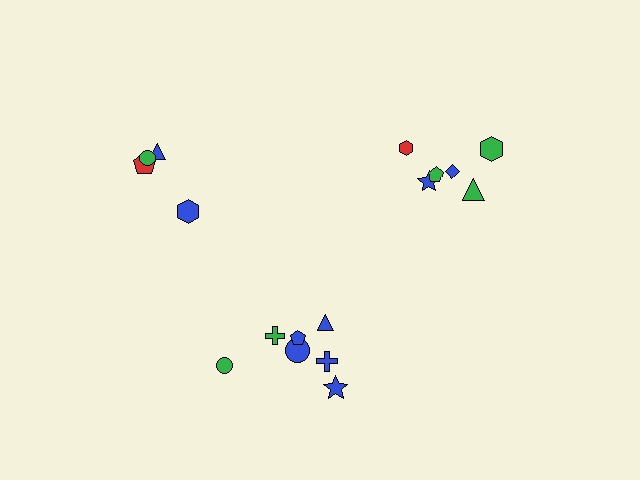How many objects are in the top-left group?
There are 4 objects.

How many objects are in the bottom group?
There are 7 objects.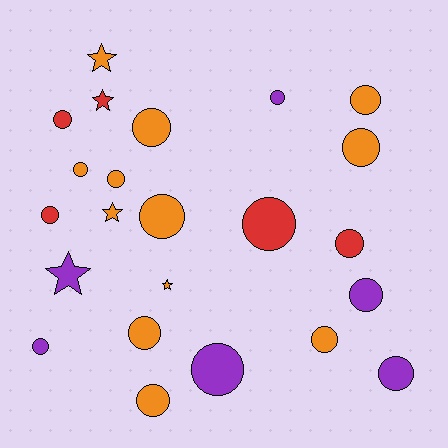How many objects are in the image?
There are 23 objects.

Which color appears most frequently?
Orange, with 12 objects.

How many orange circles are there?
There are 9 orange circles.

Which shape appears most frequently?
Circle, with 18 objects.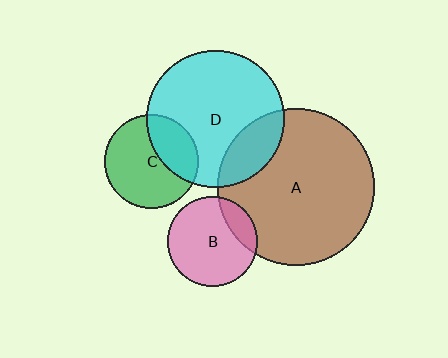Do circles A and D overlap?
Yes.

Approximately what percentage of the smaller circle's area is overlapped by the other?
Approximately 20%.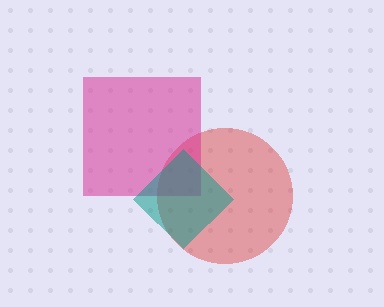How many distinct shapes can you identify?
There are 3 distinct shapes: a red circle, a magenta square, a teal diamond.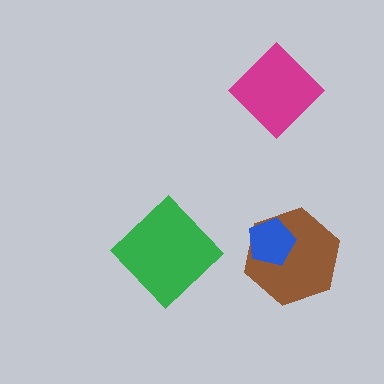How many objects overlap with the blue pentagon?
1 object overlaps with the blue pentagon.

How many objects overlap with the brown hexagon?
1 object overlaps with the brown hexagon.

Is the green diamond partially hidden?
No, no other shape covers it.